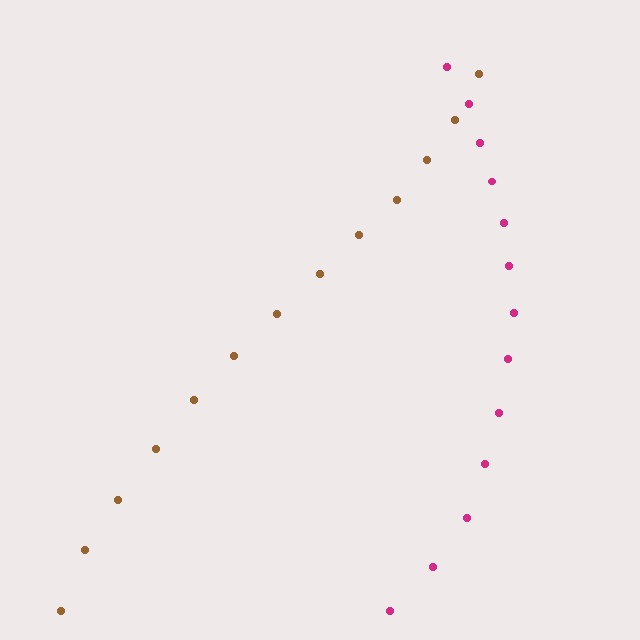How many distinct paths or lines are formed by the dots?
There are 2 distinct paths.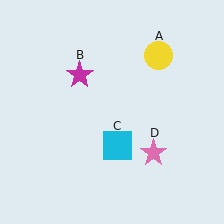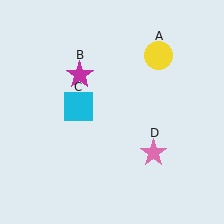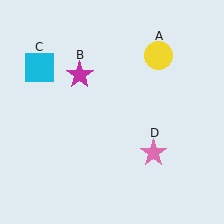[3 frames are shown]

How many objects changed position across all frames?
1 object changed position: cyan square (object C).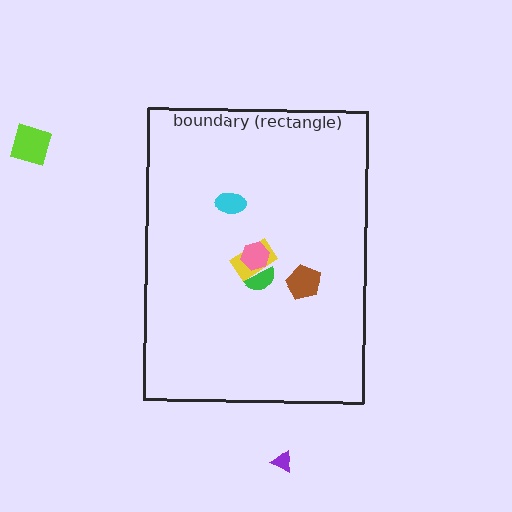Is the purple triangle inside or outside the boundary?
Outside.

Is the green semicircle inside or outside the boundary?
Inside.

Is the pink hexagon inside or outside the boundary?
Inside.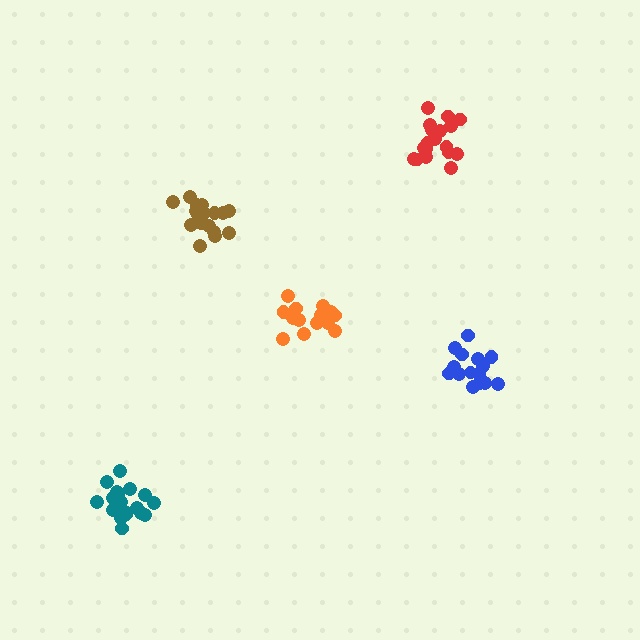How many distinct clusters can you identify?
There are 5 distinct clusters.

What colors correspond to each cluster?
The clusters are colored: red, teal, brown, blue, orange.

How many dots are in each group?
Group 1: 18 dots, Group 2: 19 dots, Group 3: 17 dots, Group 4: 15 dots, Group 5: 14 dots (83 total).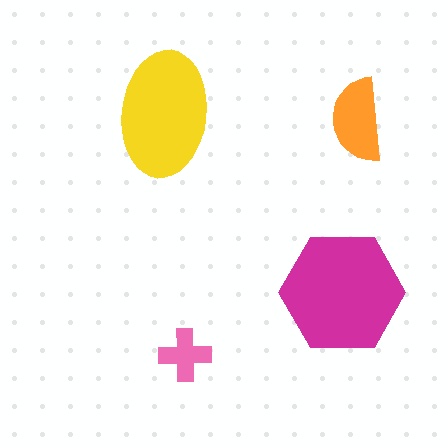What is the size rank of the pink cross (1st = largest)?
4th.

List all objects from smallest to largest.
The pink cross, the orange semicircle, the yellow ellipse, the magenta hexagon.